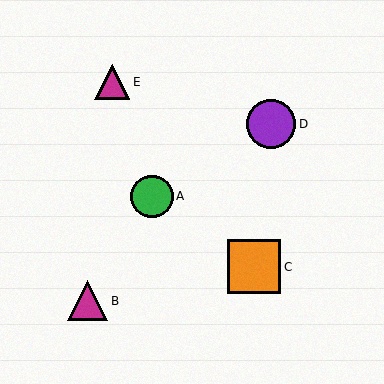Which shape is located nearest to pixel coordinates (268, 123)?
The purple circle (labeled D) at (271, 124) is nearest to that location.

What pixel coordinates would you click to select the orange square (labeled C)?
Click at (254, 267) to select the orange square C.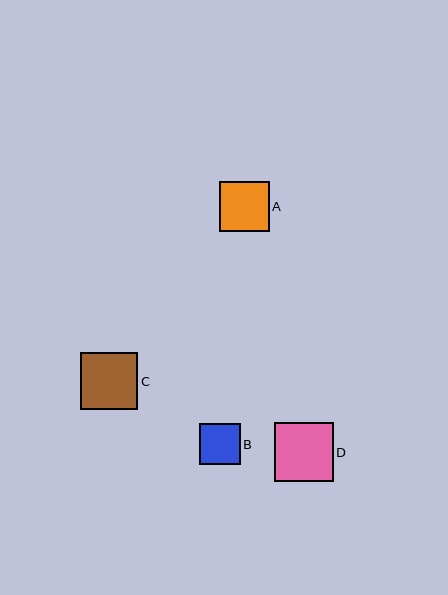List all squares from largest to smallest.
From largest to smallest: D, C, A, B.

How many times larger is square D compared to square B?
Square D is approximately 1.5 times the size of square B.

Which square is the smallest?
Square B is the smallest with a size of approximately 41 pixels.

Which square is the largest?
Square D is the largest with a size of approximately 59 pixels.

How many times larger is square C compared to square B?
Square C is approximately 1.4 times the size of square B.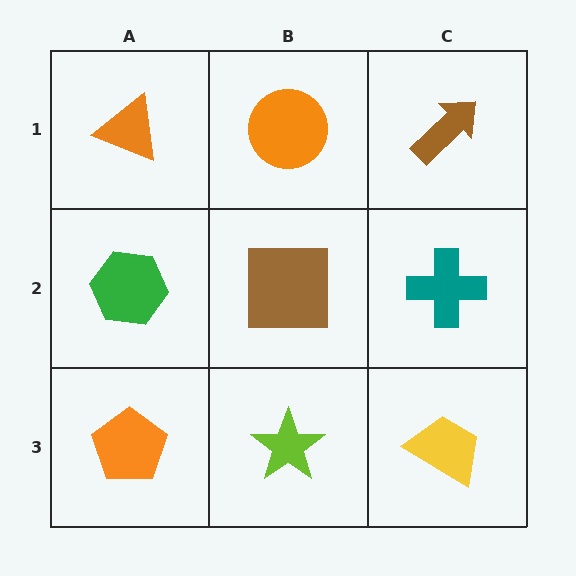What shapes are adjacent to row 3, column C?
A teal cross (row 2, column C), a lime star (row 3, column B).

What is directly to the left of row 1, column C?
An orange circle.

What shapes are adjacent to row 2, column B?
An orange circle (row 1, column B), a lime star (row 3, column B), a green hexagon (row 2, column A), a teal cross (row 2, column C).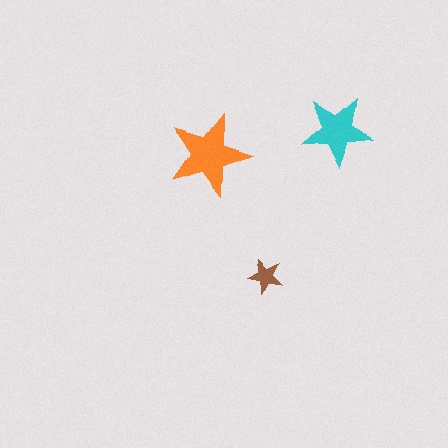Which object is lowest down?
The brown star is bottommost.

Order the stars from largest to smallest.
the orange one, the cyan one, the brown one.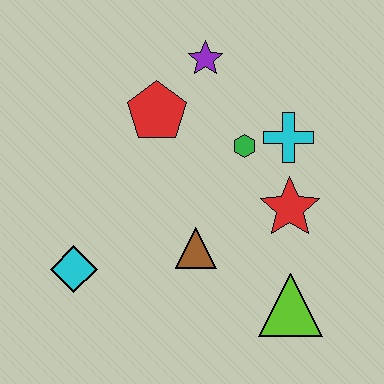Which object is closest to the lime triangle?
The red star is closest to the lime triangle.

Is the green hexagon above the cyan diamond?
Yes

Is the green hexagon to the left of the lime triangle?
Yes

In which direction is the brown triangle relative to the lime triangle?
The brown triangle is to the left of the lime triangle.